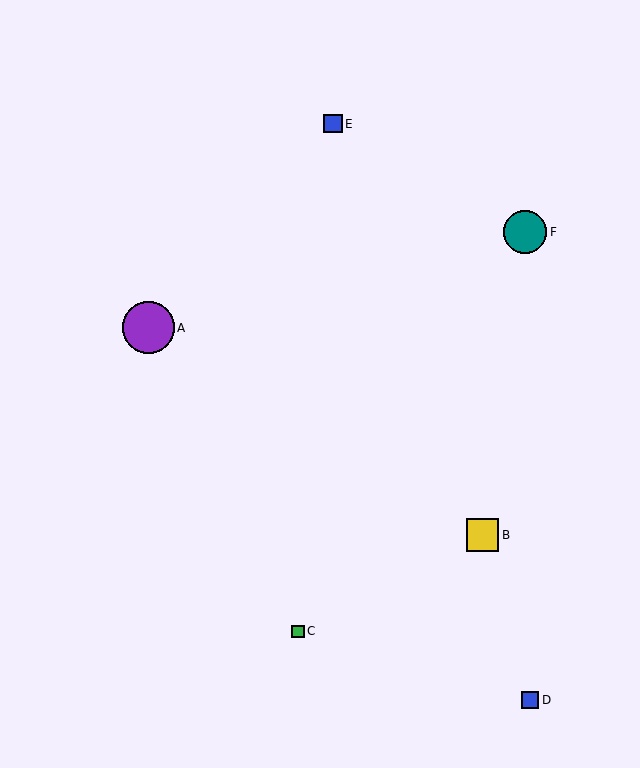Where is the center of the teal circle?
The center of the teal circle is at (525, 232).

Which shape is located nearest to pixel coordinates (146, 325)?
The purple circle (labeled A) at (148, 328) is nearest to that location.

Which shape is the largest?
The purple circle (labeled A) is the largest.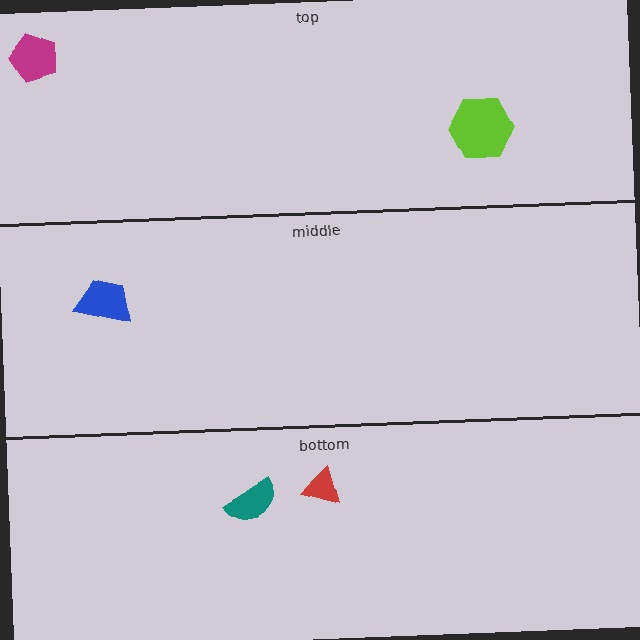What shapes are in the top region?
The magenta pentagon, the lime hexagon.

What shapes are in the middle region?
The blue trapezoid.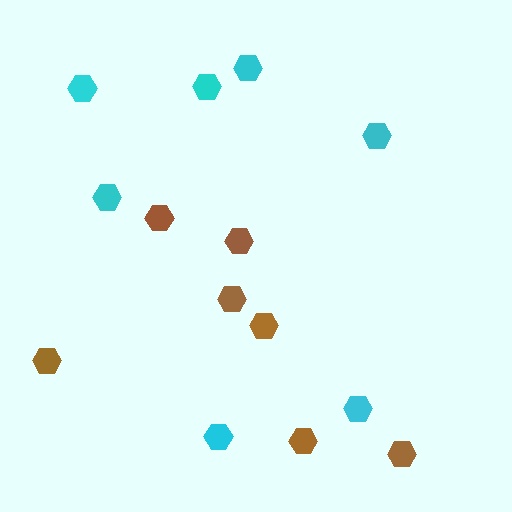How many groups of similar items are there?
There are 2 groups: one group of brown hexagons (7) and one group of cyan hexagons (7).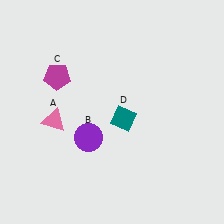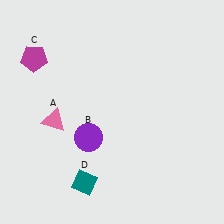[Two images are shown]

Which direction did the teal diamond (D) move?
The teal diamond (D) moved down.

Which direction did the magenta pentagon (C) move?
The magenta pentagon (C) moved left.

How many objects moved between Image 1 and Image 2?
2 objects moved between the two images.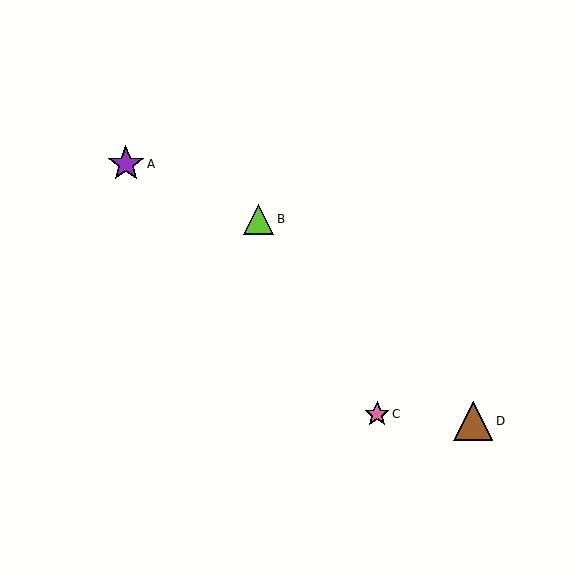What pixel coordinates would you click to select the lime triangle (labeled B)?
Click at (259, 220) to select the lime triangle B.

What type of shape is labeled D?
Shape D is a brown triangle.